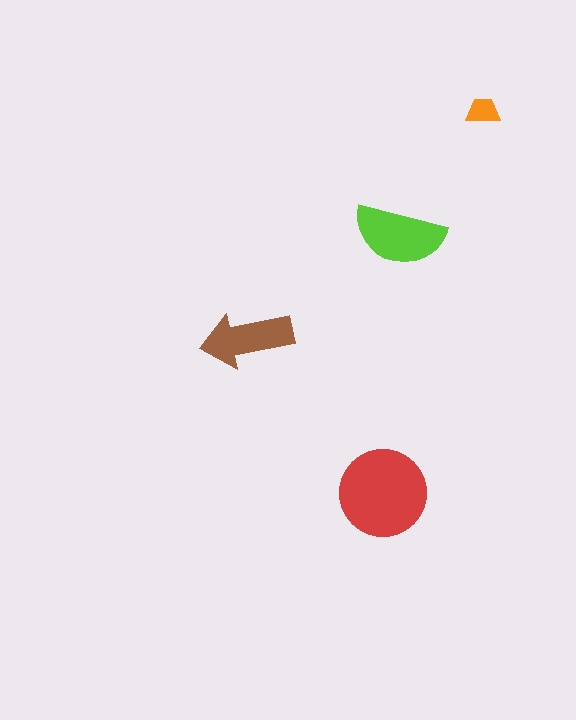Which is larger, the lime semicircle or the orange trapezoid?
The lime semicircle.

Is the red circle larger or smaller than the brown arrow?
Larger.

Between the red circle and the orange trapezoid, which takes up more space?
The red circle.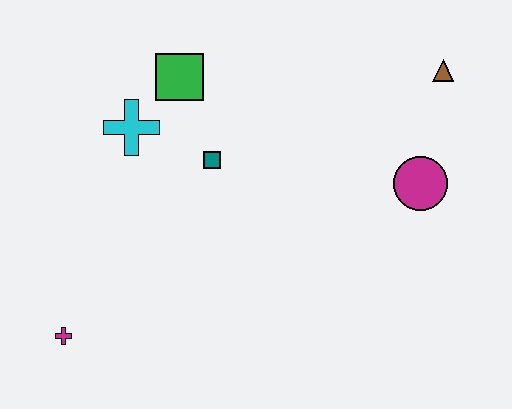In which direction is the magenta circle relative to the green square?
The magenta circle is to the right of the green square.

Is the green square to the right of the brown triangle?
No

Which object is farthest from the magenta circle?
The magenta cross is farthest from the magenta circle.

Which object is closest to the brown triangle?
The magenta circle is closest to the brown triangle.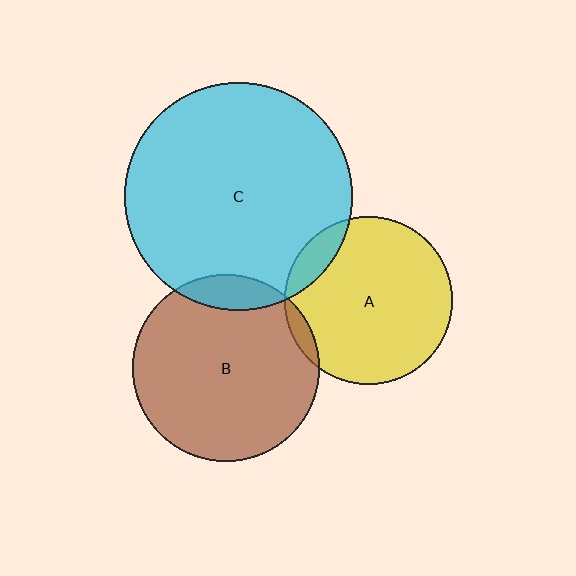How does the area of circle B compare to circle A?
Approximately 1.2 times.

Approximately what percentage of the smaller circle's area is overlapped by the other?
Approximately 5%.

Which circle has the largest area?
Circle C (cyan).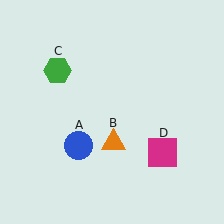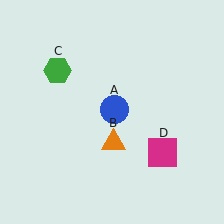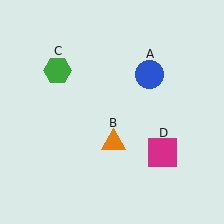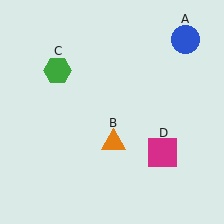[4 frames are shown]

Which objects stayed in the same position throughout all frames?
Orange triangle (object B) and green hexagon (object C) and magenta square (object D) remained stationary.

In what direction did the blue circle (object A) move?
The blue circle (object A) moved up and to the right.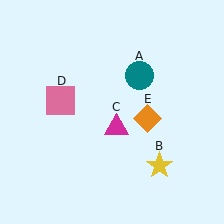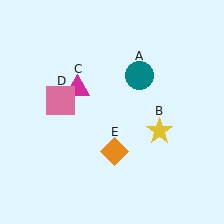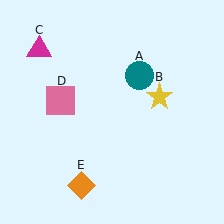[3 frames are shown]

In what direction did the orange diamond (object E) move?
The orange diamond (object E) moved down and to the left.